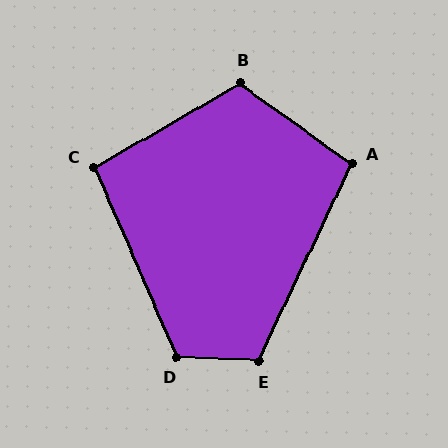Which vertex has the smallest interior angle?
C, at approximately 97 degrees.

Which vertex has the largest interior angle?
D, at approximately 116 degrees.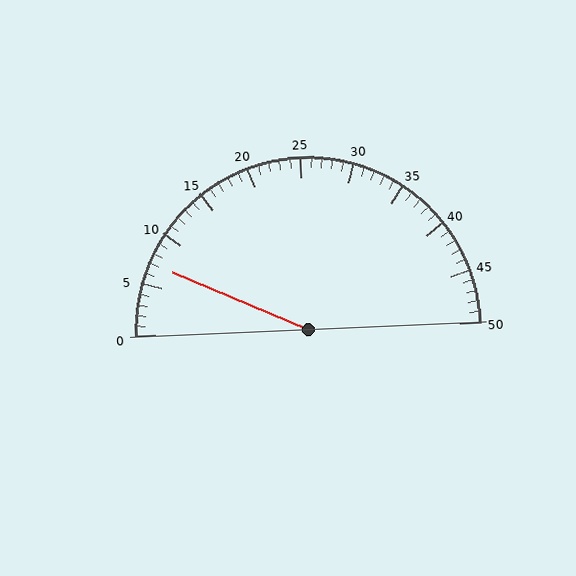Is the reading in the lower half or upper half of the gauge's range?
The reading is in the lower half of the range (0 to 50).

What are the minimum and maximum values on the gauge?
The gauge ranges from 0 to 50.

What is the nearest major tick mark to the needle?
The nearest major tick mark is 5.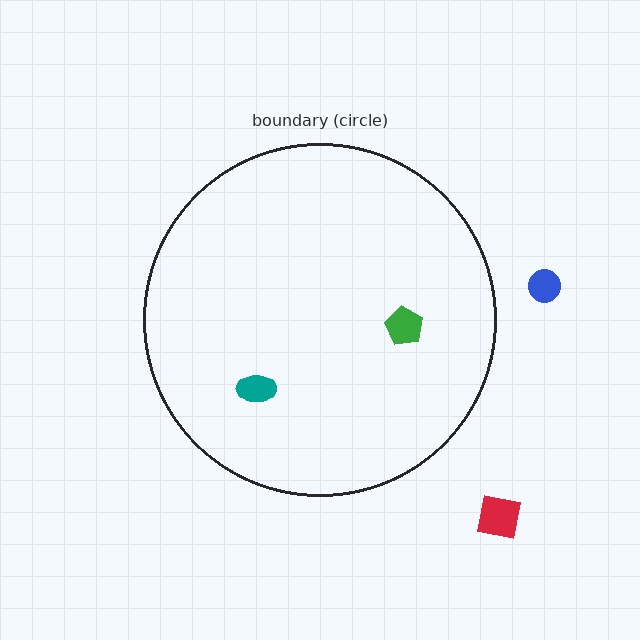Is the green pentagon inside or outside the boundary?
Inside.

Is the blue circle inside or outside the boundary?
Outside.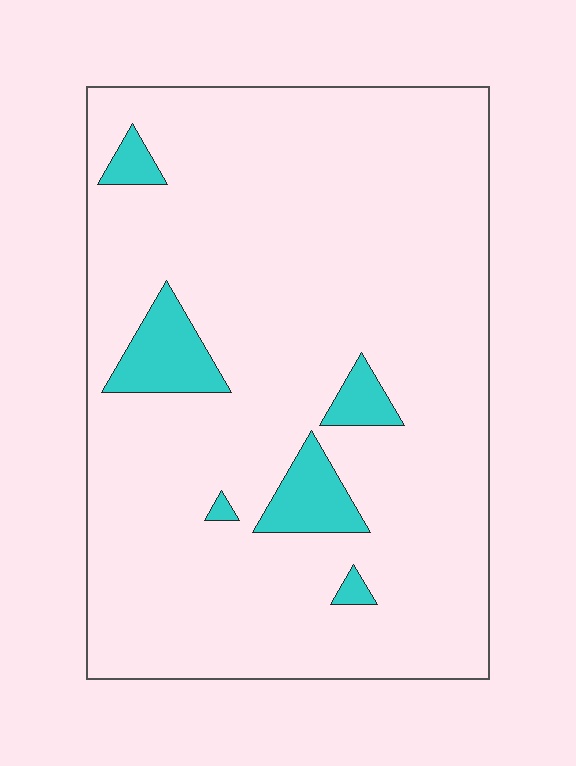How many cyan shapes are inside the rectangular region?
6.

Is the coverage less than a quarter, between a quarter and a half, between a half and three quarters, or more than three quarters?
Less than a quarter.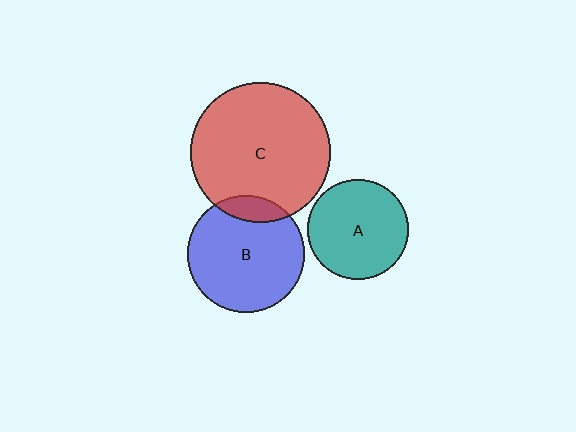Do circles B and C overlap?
Yes.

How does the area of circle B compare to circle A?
Approximately 1.3 times.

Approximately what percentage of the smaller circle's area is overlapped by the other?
Approximately 15%.